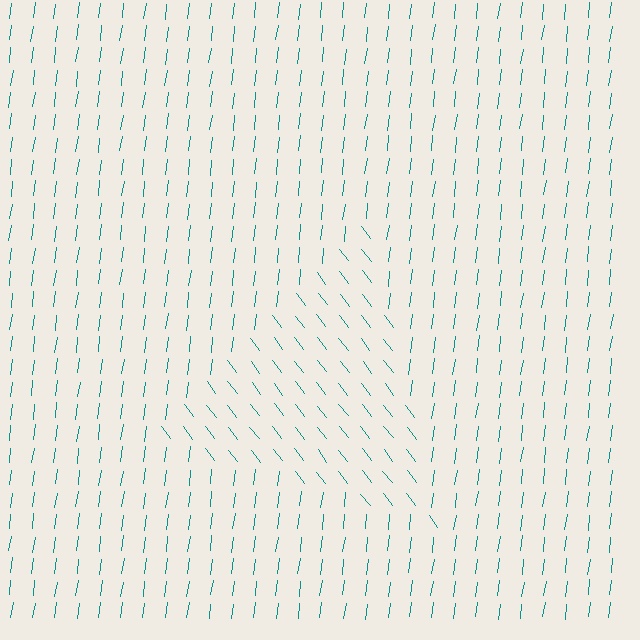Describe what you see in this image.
The image is filled with small teal line segments. A triangle region in the image has lines oriented differently from the surrounding lines, creating a visible texture boundary.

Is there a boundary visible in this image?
Yes, there is a texture boundary formed by a change in line orientation.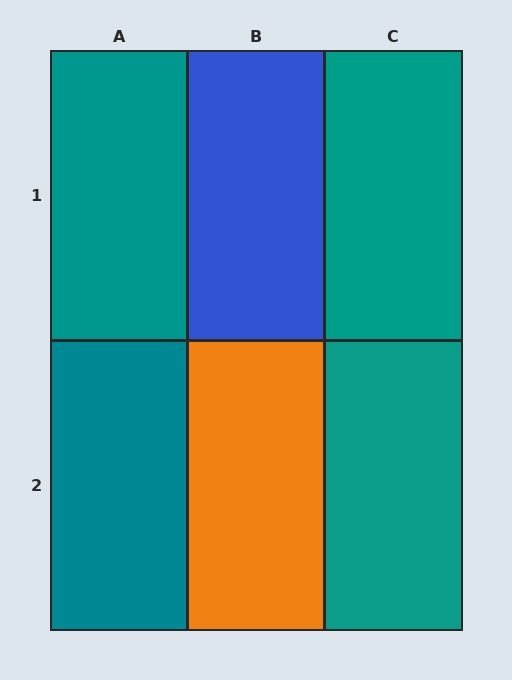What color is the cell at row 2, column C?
Teal.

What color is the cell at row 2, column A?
Teal.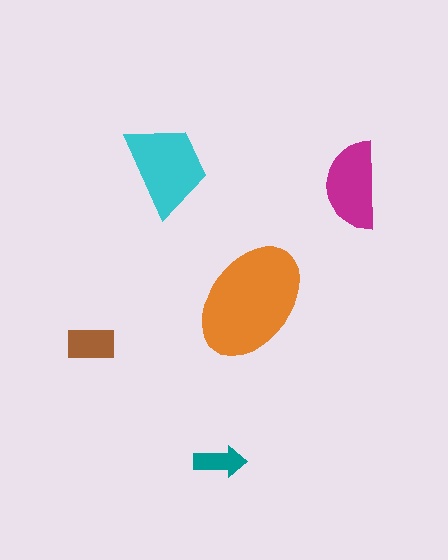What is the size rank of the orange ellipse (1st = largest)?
1st.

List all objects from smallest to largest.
The teal arrow, the brown rectangle, the magenta semicircle, the cyan trapezoid, the orange ellipse.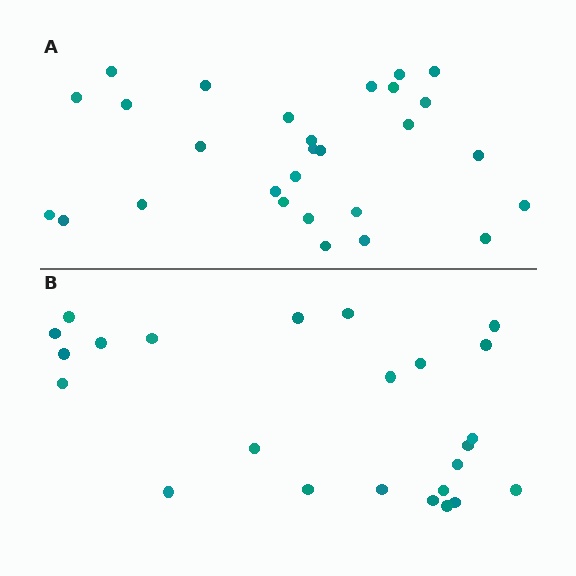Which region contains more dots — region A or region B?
Region A (the top region) has more dots.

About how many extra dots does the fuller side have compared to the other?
Region A has about 4 more dots than region B.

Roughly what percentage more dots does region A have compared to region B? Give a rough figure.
About 15% more.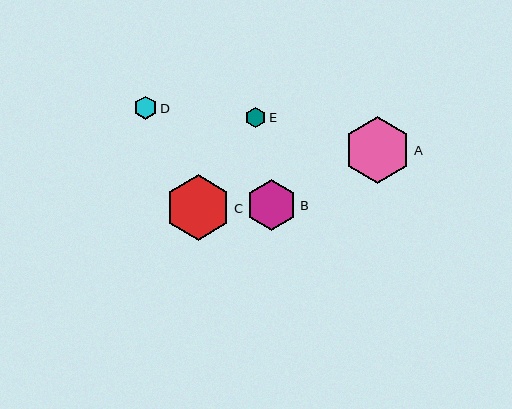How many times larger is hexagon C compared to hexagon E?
Hexagon C is approximately 3.2 times the size of hexagon E.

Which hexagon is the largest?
Hexagon A is the largest with a size of approximately 68 pixels.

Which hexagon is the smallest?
Hexagon E is the smallest with a size of approximately 21 pixels.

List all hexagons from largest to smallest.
From largest to smallest: A, C, B, D, E.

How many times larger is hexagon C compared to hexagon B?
Hexagon C is approximately 1.3 times the size of hexagon B.